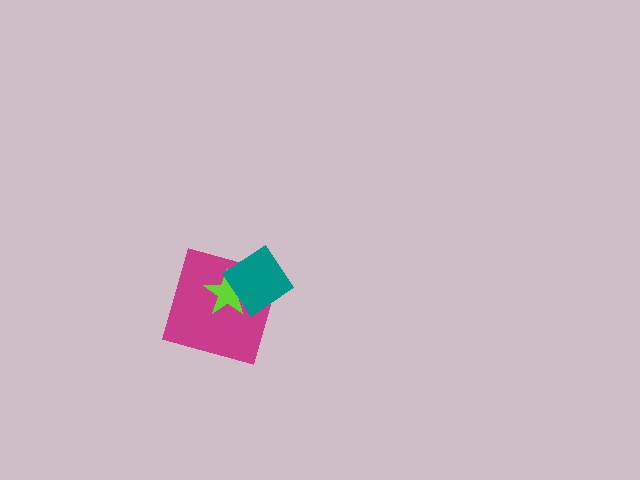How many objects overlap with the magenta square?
2 objects overlap with the magenta square.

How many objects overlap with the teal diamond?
2 objects overlap with the teal diamond.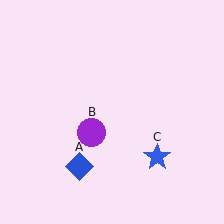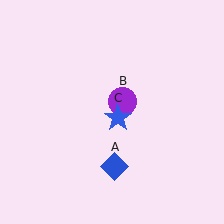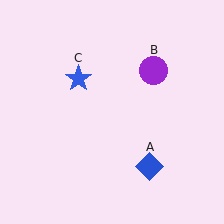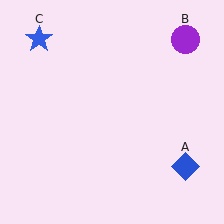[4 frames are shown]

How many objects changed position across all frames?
3 objects changed position: blue diamond (object A), purple circle (object B), blue star (object C).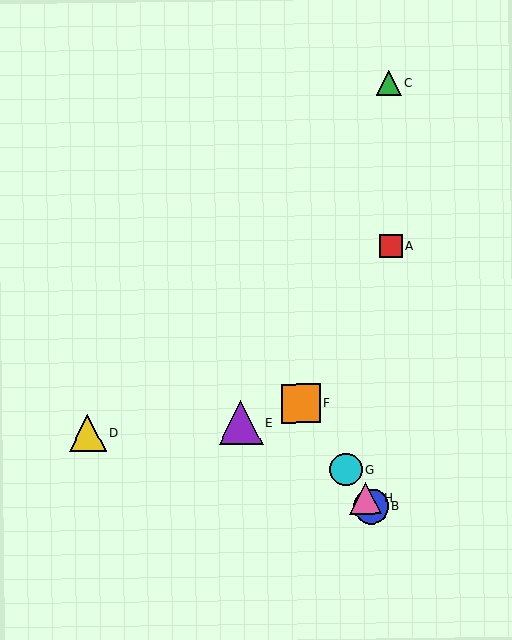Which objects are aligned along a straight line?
Objects B, F, G, H are aligned along a straight line.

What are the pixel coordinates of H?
Object H is at (366, 498).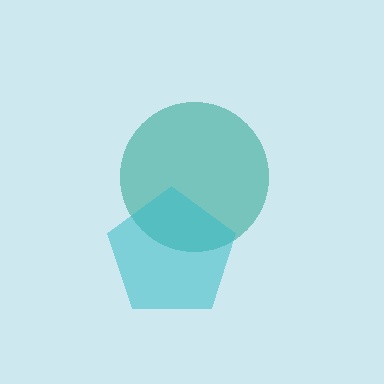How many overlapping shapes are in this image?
There are 2 overlapping shapes in the image.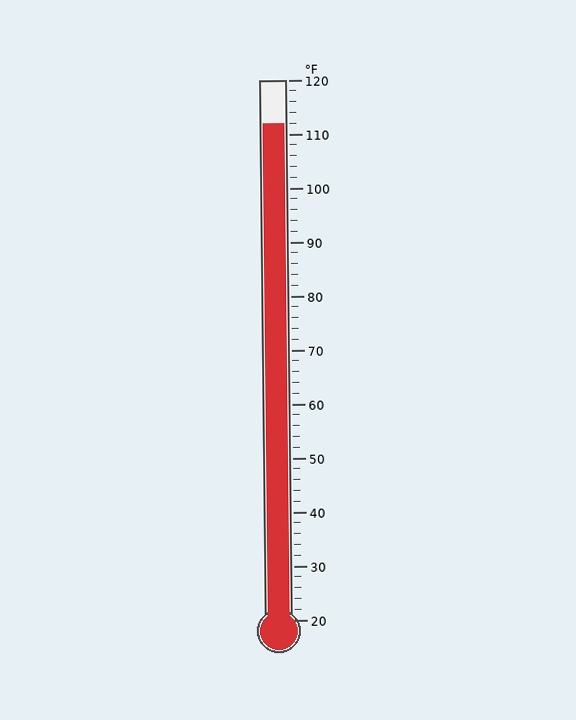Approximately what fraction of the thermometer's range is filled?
The thermometer is filled to approximately 90% of its range.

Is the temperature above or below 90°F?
The temperature is above 90°F.